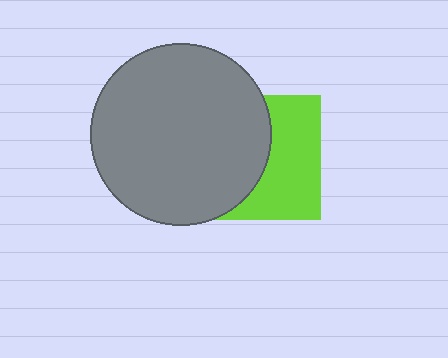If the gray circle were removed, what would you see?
You would see the complete lime square.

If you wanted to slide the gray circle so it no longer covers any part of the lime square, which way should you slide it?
Slide it left — that is the most direct way to separate the two shapes.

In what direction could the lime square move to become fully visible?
The lime square could move right. That would shift it out from behind the gray circle entirely.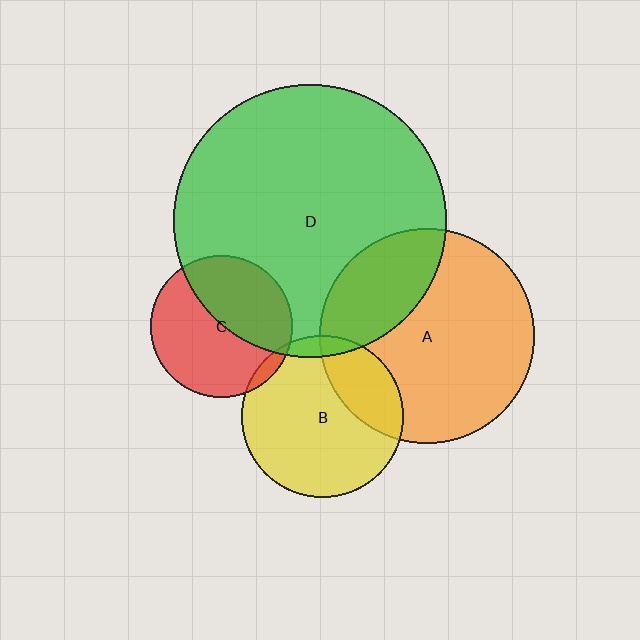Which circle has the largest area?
Circle D (green).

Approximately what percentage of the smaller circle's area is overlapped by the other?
Approximately 5%.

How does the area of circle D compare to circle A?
Approximately 1.6 times.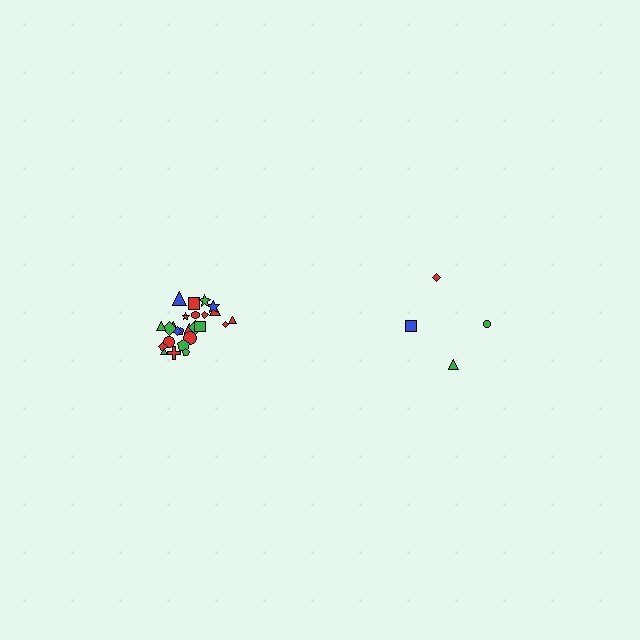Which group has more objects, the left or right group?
The left group.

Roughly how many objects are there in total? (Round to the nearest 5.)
Roughly 30 objects in total.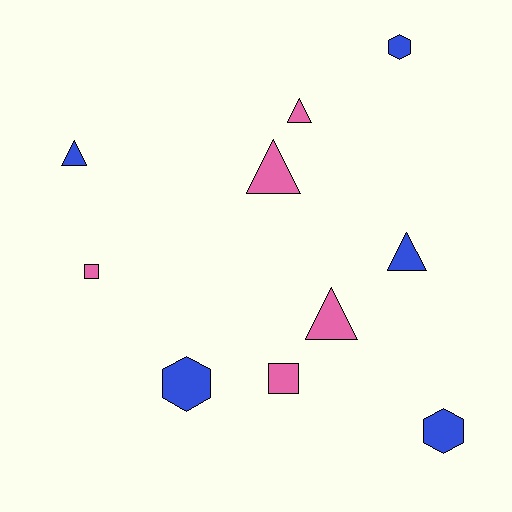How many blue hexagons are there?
There are 3 blue hexagons.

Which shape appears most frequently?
Triangle, with 5 objects.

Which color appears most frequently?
Pink, with 5 objects.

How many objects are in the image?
There are 10 objects.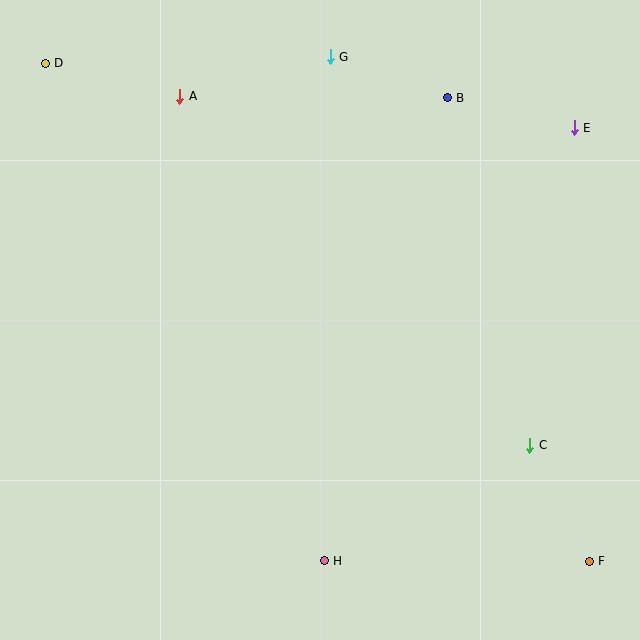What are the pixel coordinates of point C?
Point C is at (530, 445).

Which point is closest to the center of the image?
Point H at (324, 561) is closest to the center.